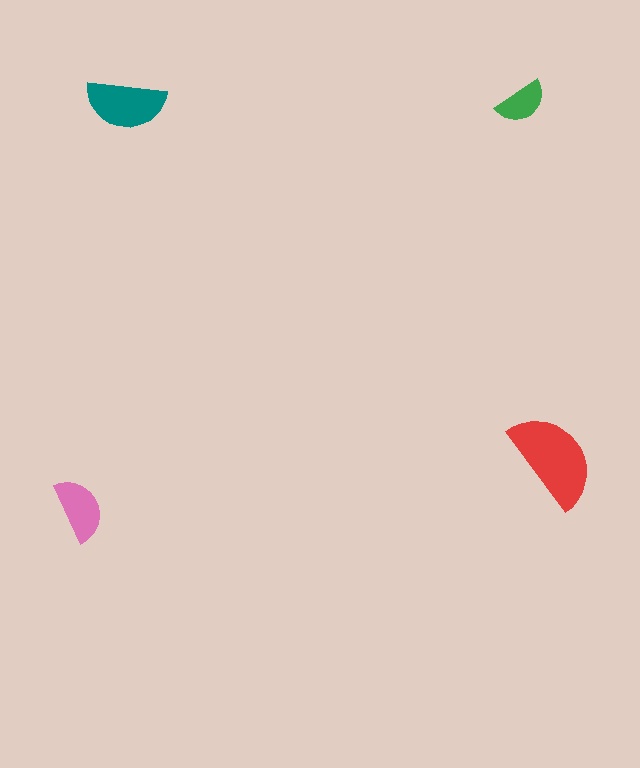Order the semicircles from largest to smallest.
the red one, the teal one, the pink one, the green one.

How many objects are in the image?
There are 4 objects in the image.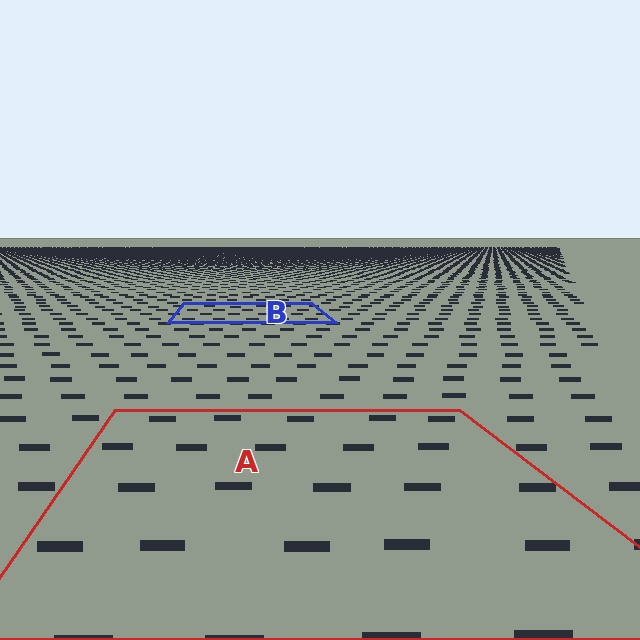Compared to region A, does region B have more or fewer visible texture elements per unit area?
Region B has more texture elements per unit area — they are packed more densely because it is farther away.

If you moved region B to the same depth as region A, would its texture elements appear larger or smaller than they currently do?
They would appear larger. At a closer depth, the same texture elements are projected at a bigger on-screen size.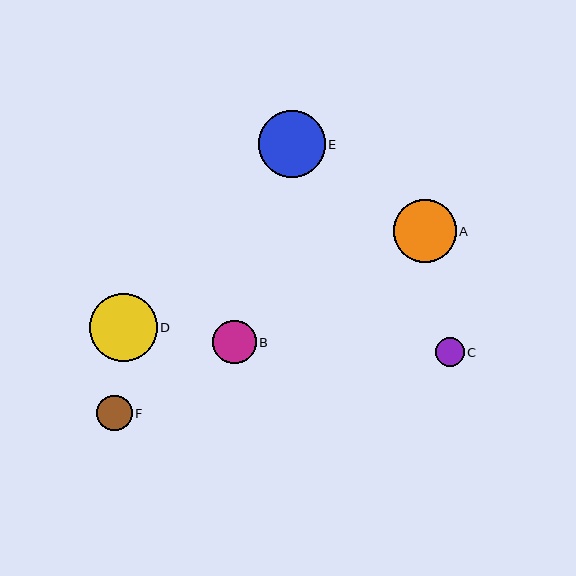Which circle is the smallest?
Circle C is the smallest with a size of approximately 29 pixels.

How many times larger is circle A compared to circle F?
Circle A is approximately 1.8 times the size of circle F.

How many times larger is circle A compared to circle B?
Circle A is approximately 1.5 times the size of circle B.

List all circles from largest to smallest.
From largest to smallest: D, E, A, B, F, C.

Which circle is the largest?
Circle D is the largest with a size of approximately 68 pixels.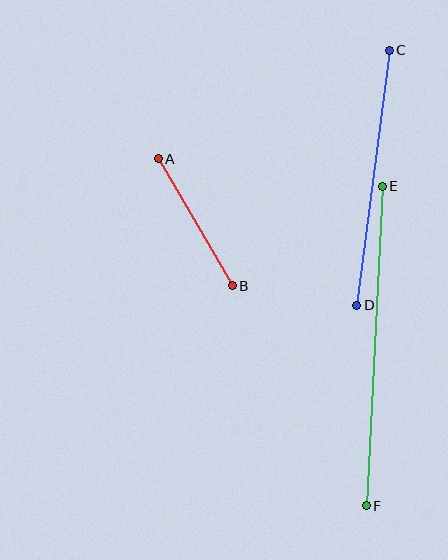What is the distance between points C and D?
The distance is approximately 257 pixels.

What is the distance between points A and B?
The distance is approximately 147 pixels.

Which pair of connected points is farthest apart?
Points E and F are farthest apart.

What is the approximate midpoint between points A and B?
The midpoint is at approximately (195, 222) pixels.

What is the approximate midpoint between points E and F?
The midpoint is at approximately (374, 346) pixels.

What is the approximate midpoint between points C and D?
The midpoint is at approximately (373, 178) pixels.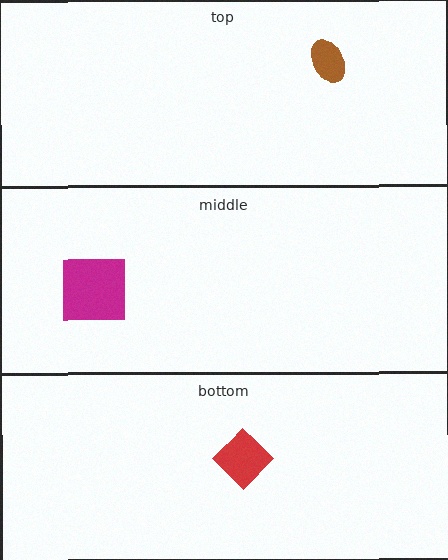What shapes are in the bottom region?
The red diamond.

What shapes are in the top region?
The brown ellipse.